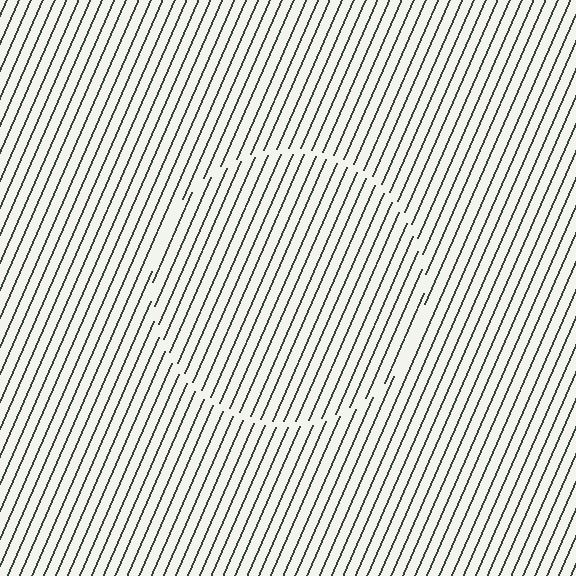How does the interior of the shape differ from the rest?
The interior of the shape contains the same grating, shifted by half a period — the contour is defined by the phase discontinuity where line-ends from the inner and outer gratings abut.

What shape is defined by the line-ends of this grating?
An illusory circle. The interior of the shape contains the same grating, shifted by half a period — the contour is defined by the phase discontinuity where line-ends from the inner and outer gratings abut.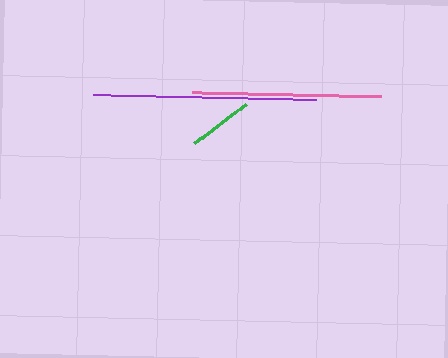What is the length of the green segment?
The green segment is approximately 65 pixels long.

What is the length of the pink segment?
The pink segment is approximately 189 pixels long.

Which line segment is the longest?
The purple line is the longest at approximately 223 pixels.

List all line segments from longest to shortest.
From longest to shortest: purple, pink, green.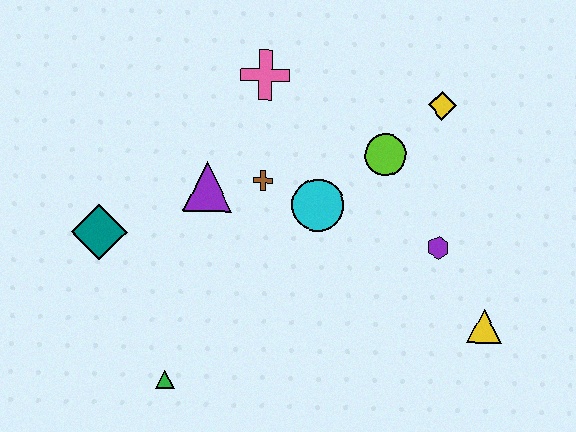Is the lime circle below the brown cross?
No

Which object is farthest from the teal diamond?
The yellow triangle is farthest from the teal diamond.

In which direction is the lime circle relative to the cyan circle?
The lime circle is to the right of the cyan circle.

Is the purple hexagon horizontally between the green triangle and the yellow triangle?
Yes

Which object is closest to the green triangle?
The teal diamond is closest to the green triangle.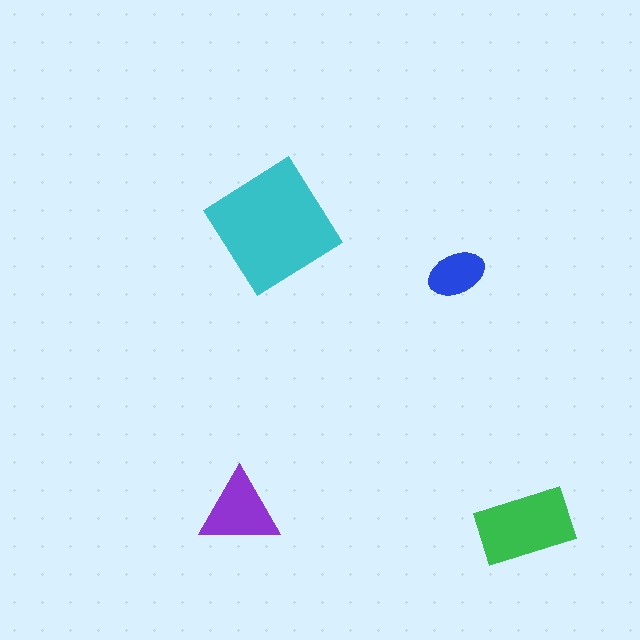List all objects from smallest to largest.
The blue ellipse, the purple triangle, the green rectangle, the cyan diamond.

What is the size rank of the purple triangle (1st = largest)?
3rd.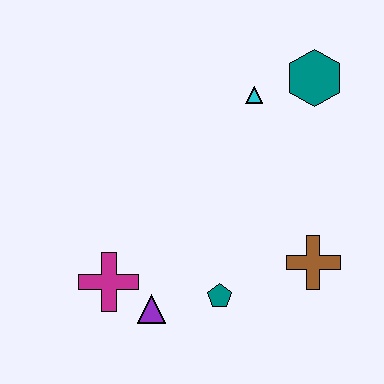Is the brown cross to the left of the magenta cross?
No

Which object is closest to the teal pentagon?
The purple triangle is closest to the teal pentagon.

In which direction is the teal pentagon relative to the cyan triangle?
The teal pentagon is below the cyan triangle.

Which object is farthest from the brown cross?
The magenta cross is farthest from the brown cross.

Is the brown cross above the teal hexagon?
No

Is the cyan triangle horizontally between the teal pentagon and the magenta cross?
No